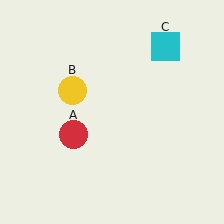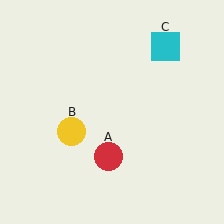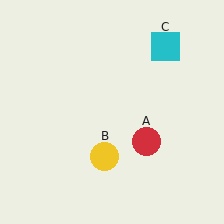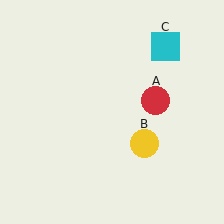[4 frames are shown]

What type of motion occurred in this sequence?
The red circle (object A), yellow circle (object B) rotated counterclockwise around the center of the scene.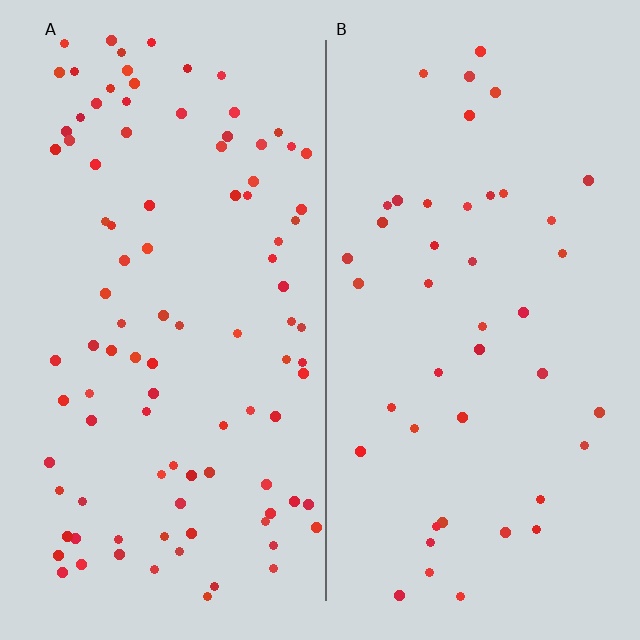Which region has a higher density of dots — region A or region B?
A (the left).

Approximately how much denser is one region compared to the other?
Approximately 2.2× — region A over region B.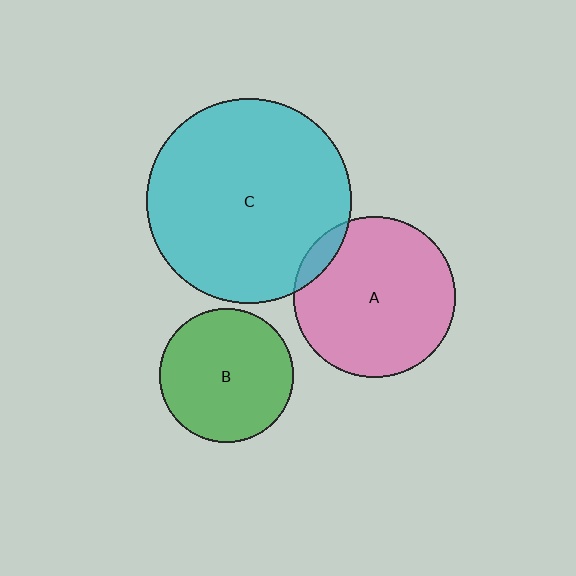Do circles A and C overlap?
Yes.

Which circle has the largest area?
Circle C (cyan).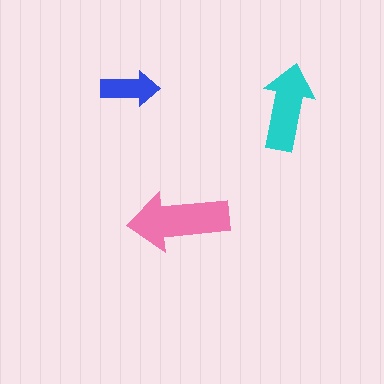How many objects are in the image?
There are 3 objects in the image.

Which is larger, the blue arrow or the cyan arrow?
The cyan one.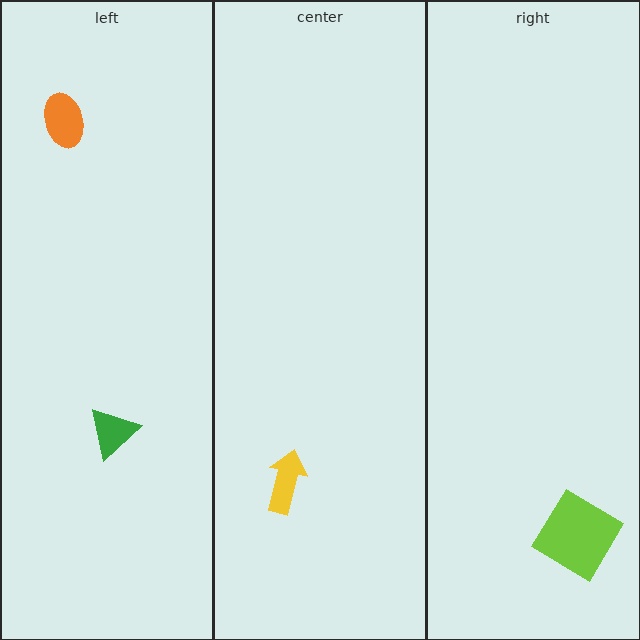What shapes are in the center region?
The yellow arrow.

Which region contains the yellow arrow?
The center region.